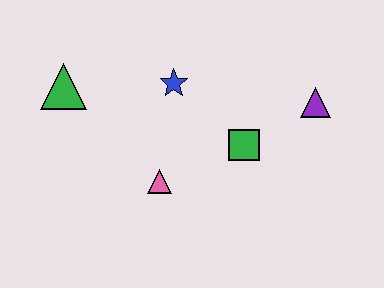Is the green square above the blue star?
No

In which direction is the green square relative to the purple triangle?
The green square is to the left of the purple triangle.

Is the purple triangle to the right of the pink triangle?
Yes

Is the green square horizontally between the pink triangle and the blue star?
No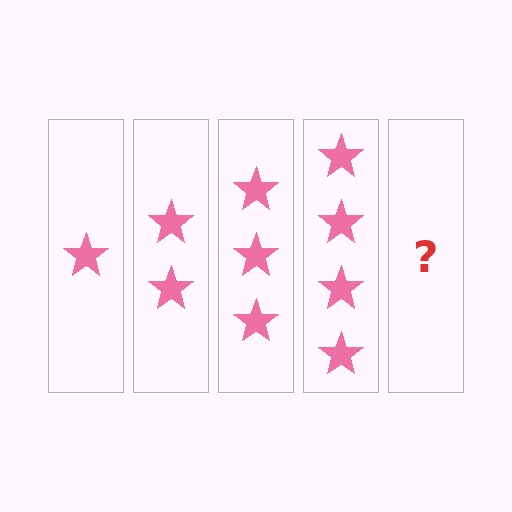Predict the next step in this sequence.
The next step is 5 stars.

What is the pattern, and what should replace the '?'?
The pattern is that each step adds one more star. The '?' should be 5 stars.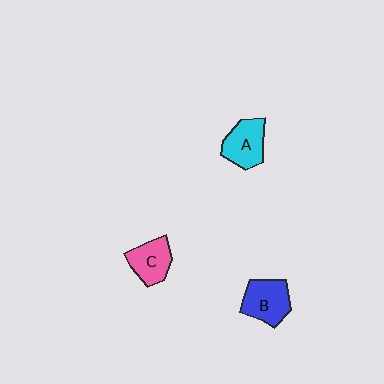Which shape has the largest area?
Shape B (blue).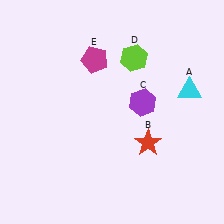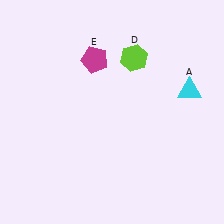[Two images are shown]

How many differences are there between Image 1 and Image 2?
There are 2 differences between the two images.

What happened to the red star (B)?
The red star (B) was removed in Image 2. It was in the bottom-right area of Image 1.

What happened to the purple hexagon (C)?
The purple hexagon (C) was removed in Image 2. It was in the top-right area of Image 1.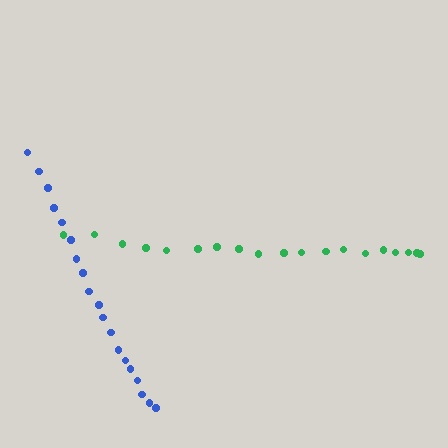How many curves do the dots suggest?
There are 2 distinct paths.